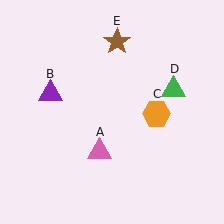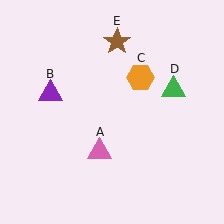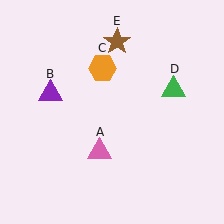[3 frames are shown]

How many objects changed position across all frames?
1 object changed position: orange hexagon (object C).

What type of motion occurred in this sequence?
The orange hexagon (object C) rotated counterclockwise around the center of the scene.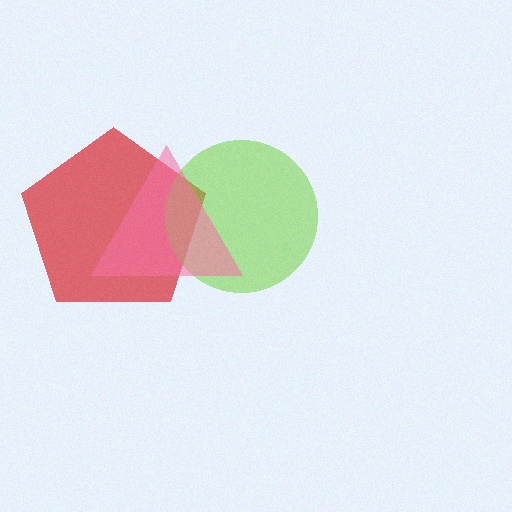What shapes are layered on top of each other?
The layered shapes are: a red pentagon, a lime circle, a pink triangle.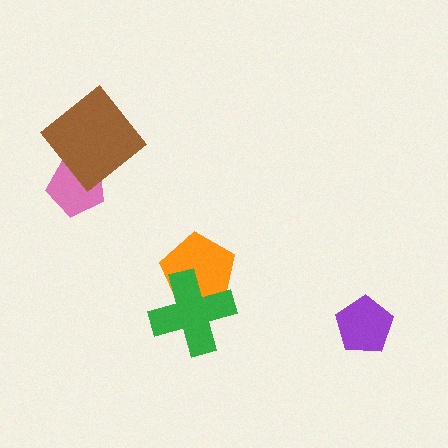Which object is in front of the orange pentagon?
The green cross is in front of the orange pentagon.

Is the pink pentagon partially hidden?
Yes, it is partially covered by another shape.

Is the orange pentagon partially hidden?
Yes, it is partially covered by another shape.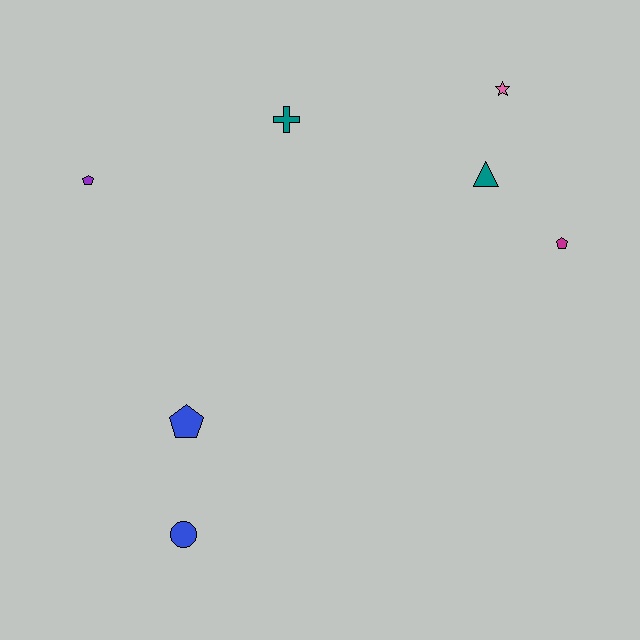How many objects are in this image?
There are 7 objects.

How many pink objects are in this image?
There is 1 pink object.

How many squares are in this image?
There are no squares.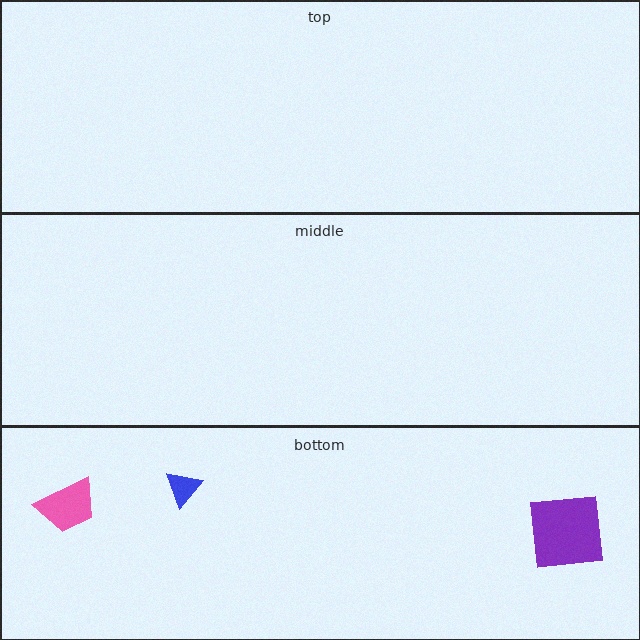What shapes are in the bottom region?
The purple square, the pink trapezoid, the blue triangle.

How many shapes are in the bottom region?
3.